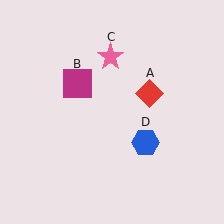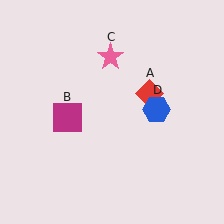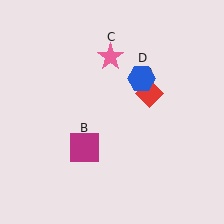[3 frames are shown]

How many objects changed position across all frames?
2 objects changed position: magenta square (object B), blue hexagon (object D).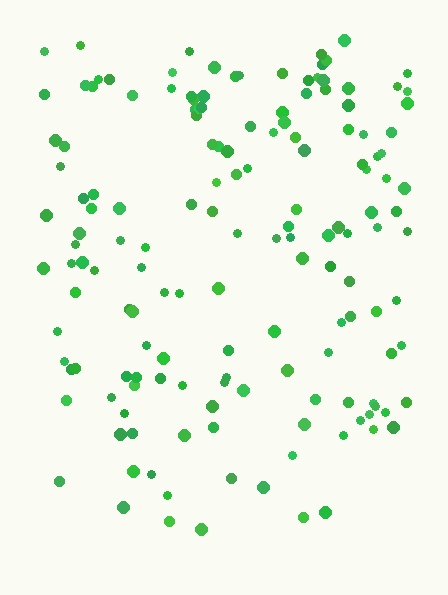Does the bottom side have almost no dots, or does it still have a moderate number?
Still a moderate number, just noticeably fewer than the top.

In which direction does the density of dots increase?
From bottom to top, with the top side densest.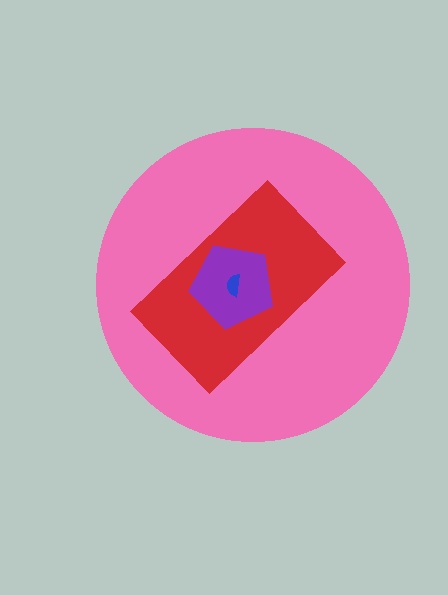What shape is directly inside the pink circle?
The red rectangle.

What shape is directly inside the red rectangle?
The purple pentagon.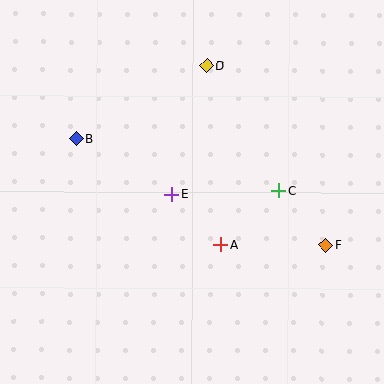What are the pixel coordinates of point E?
Point E is at (172, 194).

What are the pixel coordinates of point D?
Point D is at (207, 66).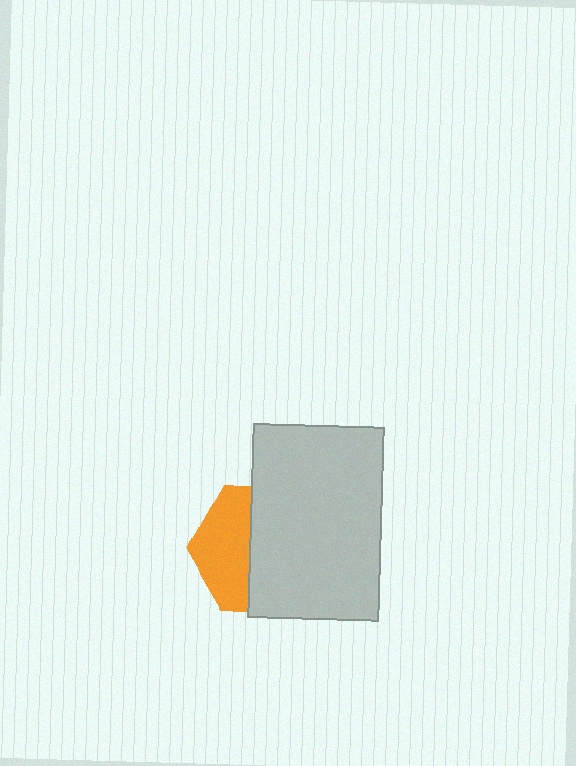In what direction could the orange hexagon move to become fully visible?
The orange hexagon could move left. That would shift it out from behind the light gray rectangle entirely.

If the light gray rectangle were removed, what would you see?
You would see the complete orange hexagon.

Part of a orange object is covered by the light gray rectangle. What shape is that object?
It is a hexagon.